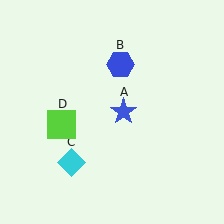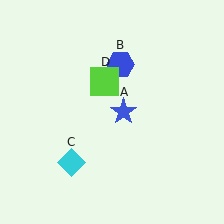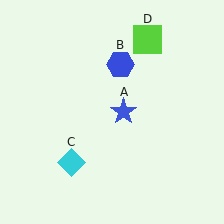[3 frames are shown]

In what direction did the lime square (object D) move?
The lime square (object D) moved up and to the right.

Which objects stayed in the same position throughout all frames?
Blue star (object A) and blue hexagon (object B) and cyan diamond (object C) remained stationary.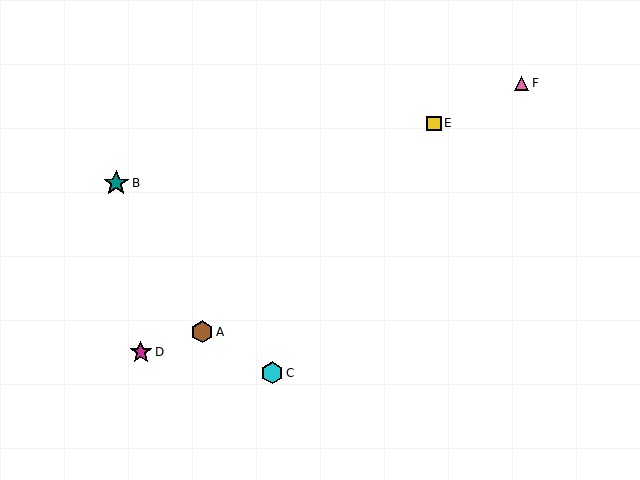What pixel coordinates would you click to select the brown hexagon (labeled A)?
Click at (202, 332) to select the brown hexagon A.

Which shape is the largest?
The teal star (labeled B) is the largest.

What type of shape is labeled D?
Shape D is a magenta star.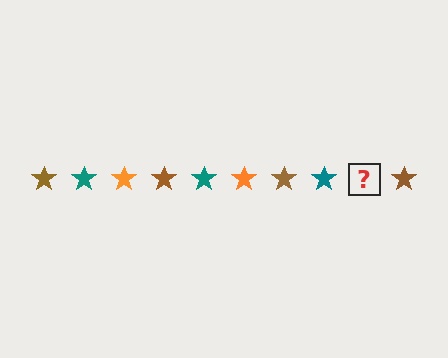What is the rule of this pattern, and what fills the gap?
The rule is that the pattern cycles through brown, teal, orange stars. The gap should be filled with an orange star.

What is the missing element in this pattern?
The missing element is an orange star.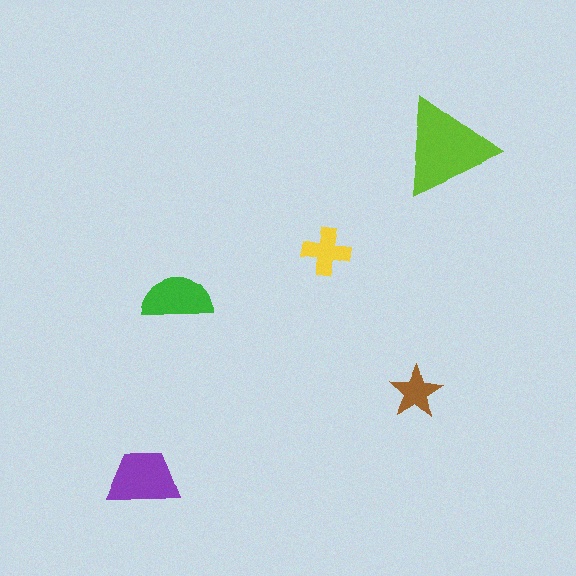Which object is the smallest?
The brown star.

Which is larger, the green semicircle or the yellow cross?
The green semicircle.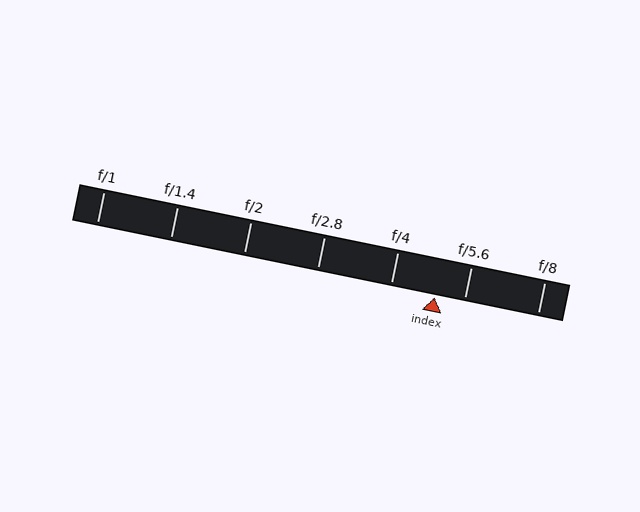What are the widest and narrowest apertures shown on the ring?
The widest aperture shown is f/1 and the narrowest is f/8.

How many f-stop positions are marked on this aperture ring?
There are 7 f-stop positions marked.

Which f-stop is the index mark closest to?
The index mark is closest to f/5.6.